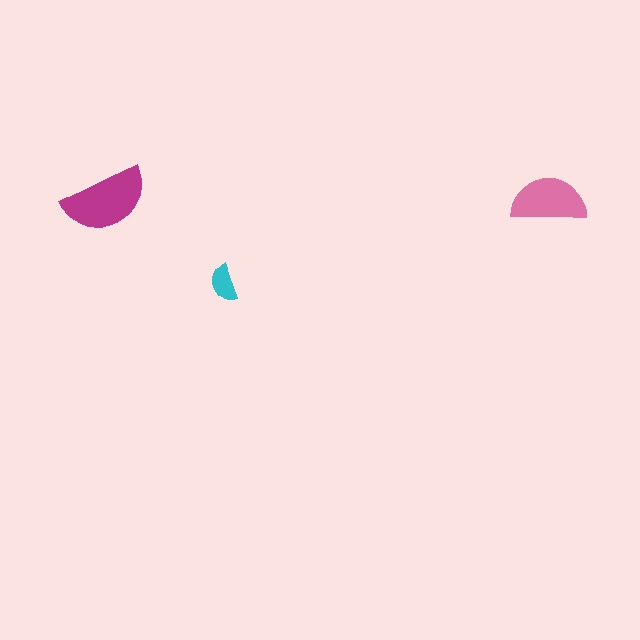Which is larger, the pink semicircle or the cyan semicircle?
The pink one.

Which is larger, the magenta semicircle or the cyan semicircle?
The magenta one.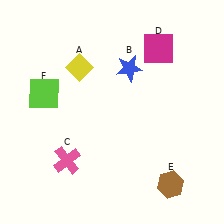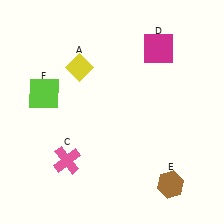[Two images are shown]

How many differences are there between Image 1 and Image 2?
There is 1 difference between the two images.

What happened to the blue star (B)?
The blue star (B) was removed in Image 2. It was in the top-right area of Image 1.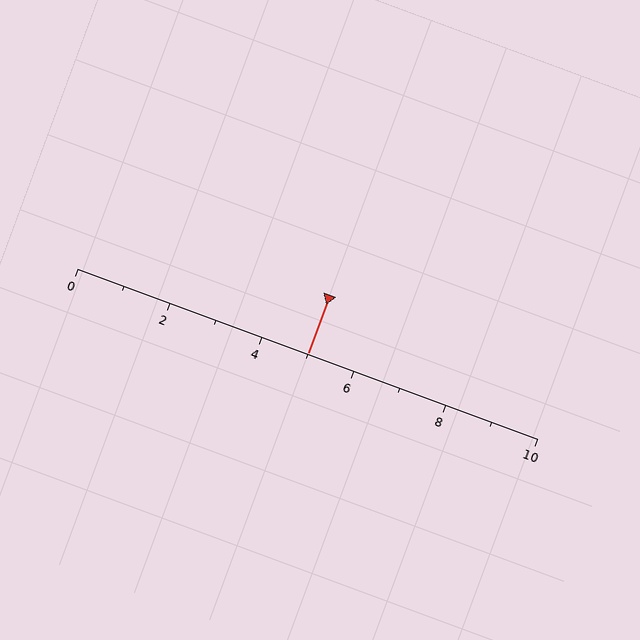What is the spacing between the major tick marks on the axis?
The major ticks are spaced 2 apart.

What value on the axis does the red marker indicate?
The marker indicates approximately 5.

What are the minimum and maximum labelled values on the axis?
The axis runs from 0 to 10.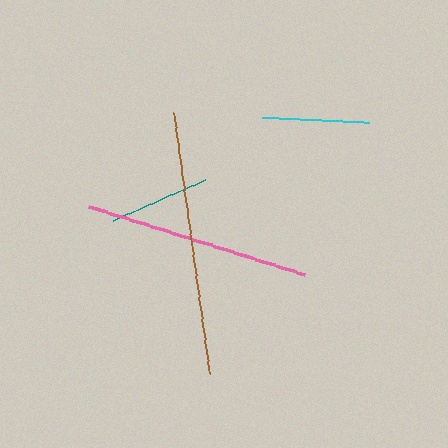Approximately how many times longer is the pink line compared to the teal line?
The pink line is approximately 2.3 times the length of the teal line.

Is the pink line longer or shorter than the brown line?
The brown line is longer than the pink line.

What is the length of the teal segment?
The teal segment is approximately 100 pixels long.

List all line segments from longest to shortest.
From longest to shortest: brown, pink, cyan, teal.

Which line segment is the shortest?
The teal line is the shortest at approximately 100 pixels.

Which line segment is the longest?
The brown line is the longest at approximately 263 pixels.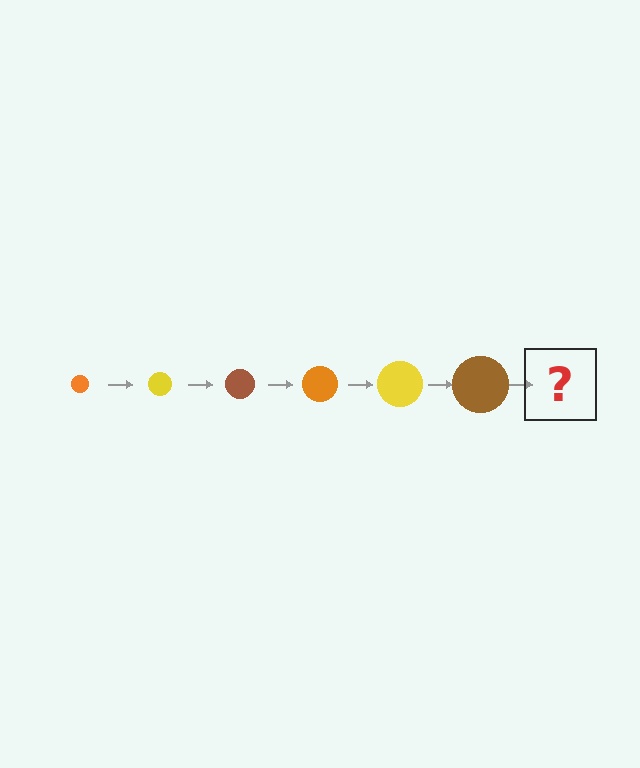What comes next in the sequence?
The next element should be an orange circle, larger than the previous one.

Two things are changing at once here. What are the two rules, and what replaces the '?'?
The two rules are that the circle grows larger each step and the color cycles through orange, yellow, and brown. The '?' should be an orange circle, larger than the previous one.